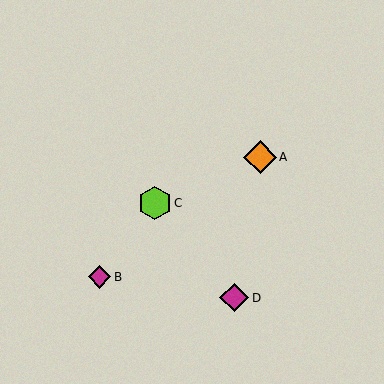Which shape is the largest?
The lime hexagon (labeled C) is the largest.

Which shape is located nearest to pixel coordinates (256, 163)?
The orange diamond (labeled A) at (260, 157) is nearest to that location.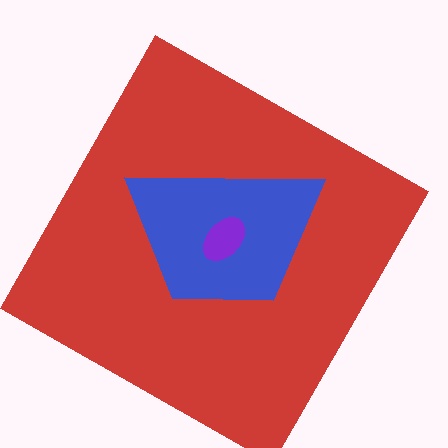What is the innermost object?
The purple ellipse.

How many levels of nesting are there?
3.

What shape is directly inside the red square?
The blue trapezoid.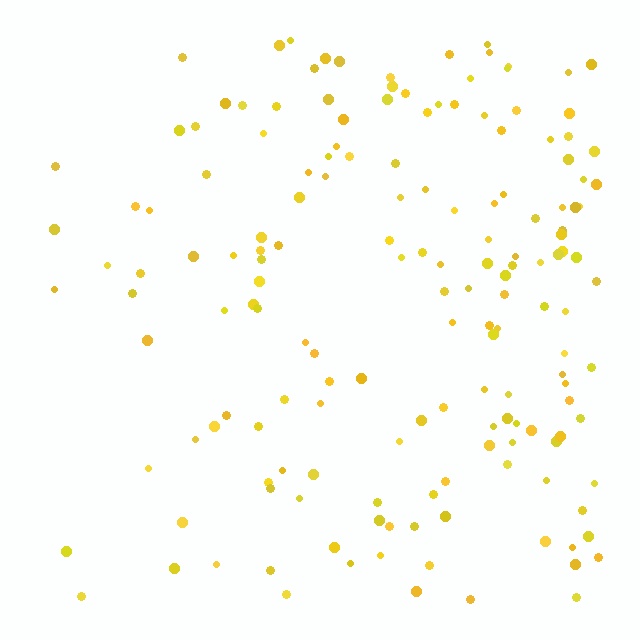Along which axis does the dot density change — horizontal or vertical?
Horizontal.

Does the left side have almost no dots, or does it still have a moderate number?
Still a moderate number, just noticeably fewer than the right.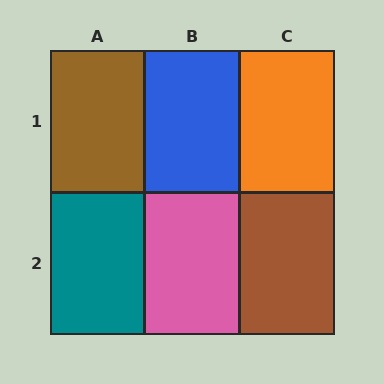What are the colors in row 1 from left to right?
Brown, blue, orange.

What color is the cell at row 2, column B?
Pink.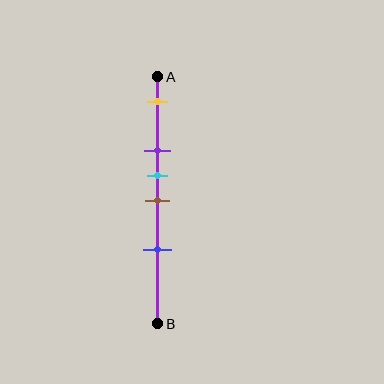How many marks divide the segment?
There are 5 marks dividing the segment.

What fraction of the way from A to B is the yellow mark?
The yellow mark is approximately 10% (0.1) of the way from A to B.